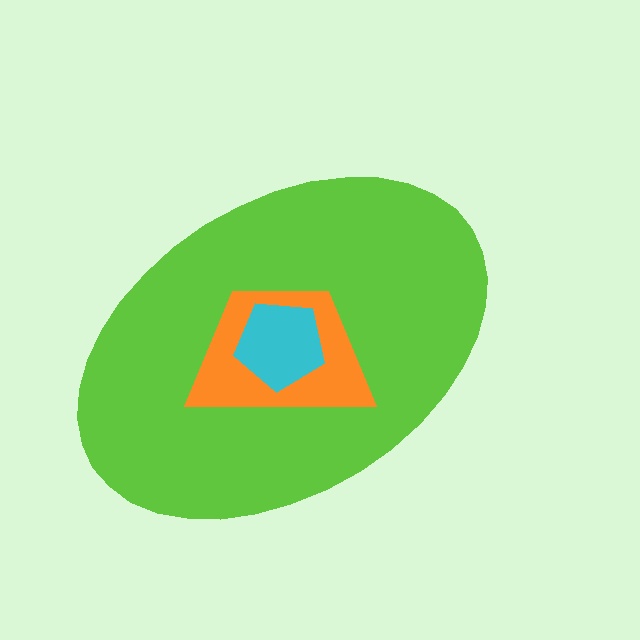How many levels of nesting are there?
3.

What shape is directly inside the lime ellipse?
The orange trapezoid.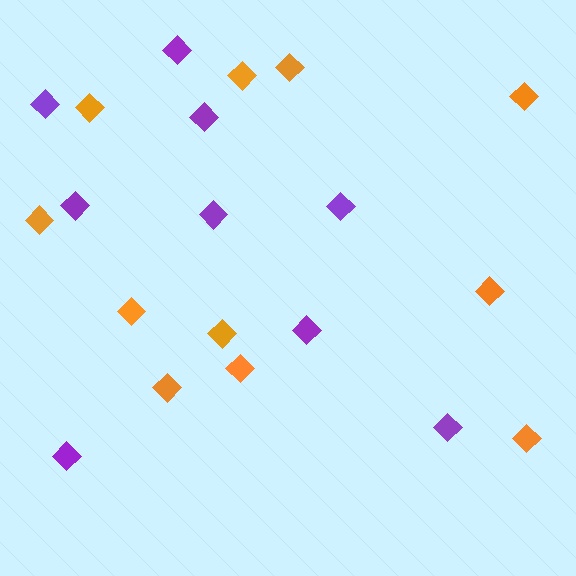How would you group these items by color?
There are 2 groups: one group of orange diamonds (11) and one group of purple diamonds (9).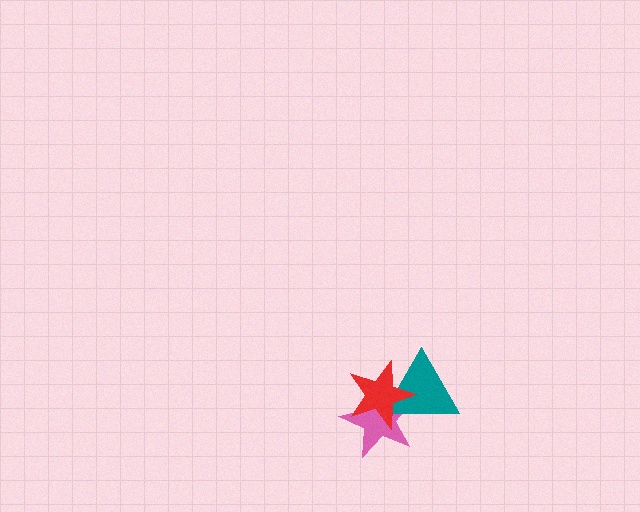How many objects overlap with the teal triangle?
2 objects overlap with the teal triangle.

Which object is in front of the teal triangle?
The red star is in front of the teal triangle.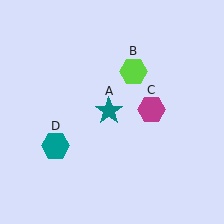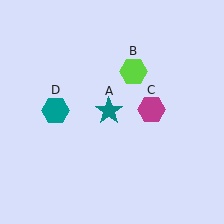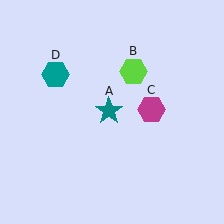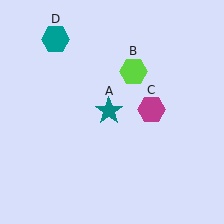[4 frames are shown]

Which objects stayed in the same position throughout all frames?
Teal star (object A) and lime hexagon (object B) and magenta hexagon (object C) remained stationary.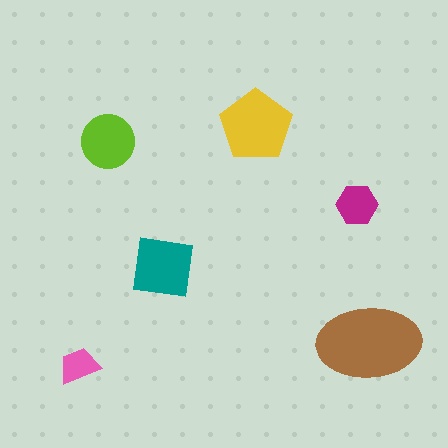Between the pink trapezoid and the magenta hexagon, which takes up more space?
The magenta hexagon.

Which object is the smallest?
The pink trapezoid.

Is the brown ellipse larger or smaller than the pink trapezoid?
Larger.